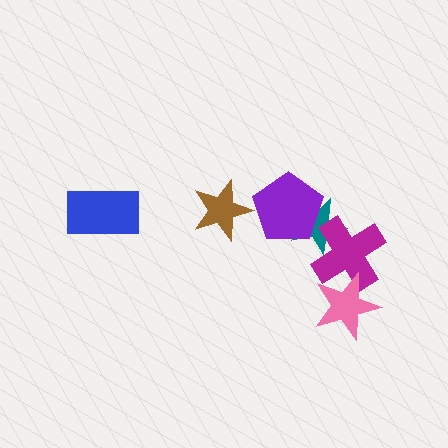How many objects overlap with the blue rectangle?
0 objects overlap with the blue rectangle.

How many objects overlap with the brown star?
0 objects overlap with the brown star.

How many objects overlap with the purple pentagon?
1 object overlaps with the purple pentagon.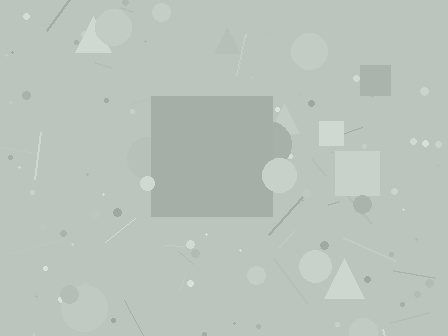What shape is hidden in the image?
A square is hidden in the image.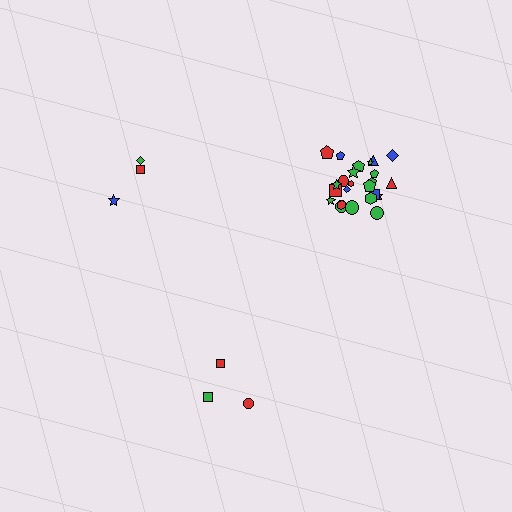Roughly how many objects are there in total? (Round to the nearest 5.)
Roughly 30 objects in total.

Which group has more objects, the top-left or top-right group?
The top-right group.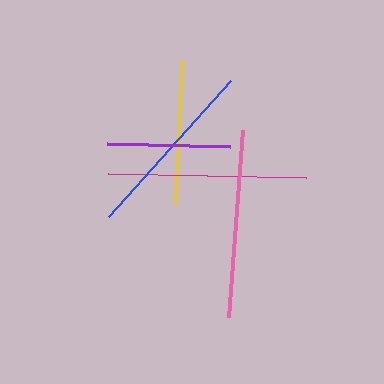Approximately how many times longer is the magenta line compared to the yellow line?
The magenta line is approximately 1.4 times the length of the yellow line.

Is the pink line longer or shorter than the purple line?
The pink line is longer than the purple line.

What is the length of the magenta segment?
The magenta segment is approximately 198 pixels long.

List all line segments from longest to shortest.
From longest to shortest: magenta, pink, blue, yellow, purple.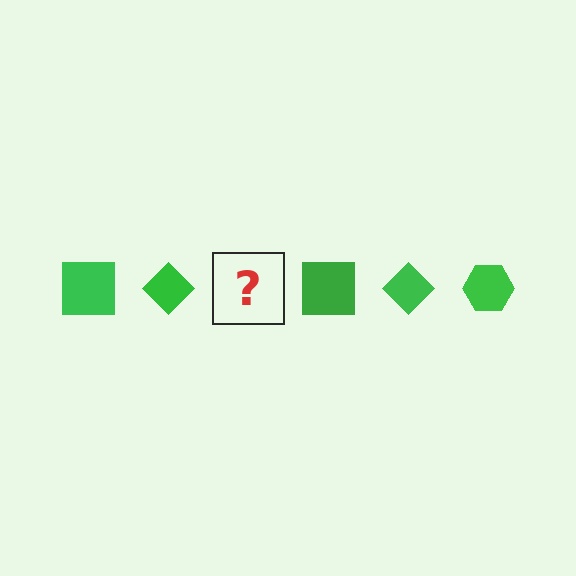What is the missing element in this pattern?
The missing element is a green hexagon.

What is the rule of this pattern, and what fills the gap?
The rule is that the pattern cycles through square, diamond, hexagon shapes in green. The gap should be filled with a green hexagon.